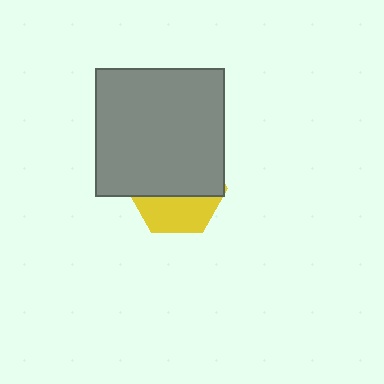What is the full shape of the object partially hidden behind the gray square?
The partially hidden object is a yellow hexagon.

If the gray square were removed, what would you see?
You would see the complete yellow hexagon.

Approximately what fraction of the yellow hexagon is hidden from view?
Roughly 62% of the yellow hexagon is hidden behind the gray square.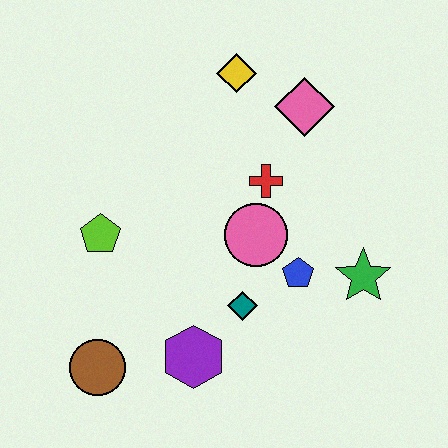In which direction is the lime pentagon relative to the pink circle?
The lime pentagon is to the left of the pink circle.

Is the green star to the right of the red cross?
Yes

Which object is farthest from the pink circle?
The brown circle is farthest from the pink circle.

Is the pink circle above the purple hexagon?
Yes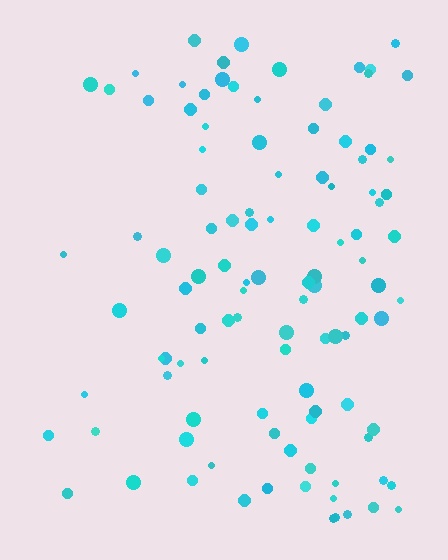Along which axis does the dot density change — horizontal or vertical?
Horizontal.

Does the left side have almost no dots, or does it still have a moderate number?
Still a moderate number, just noticeably fewer than the right.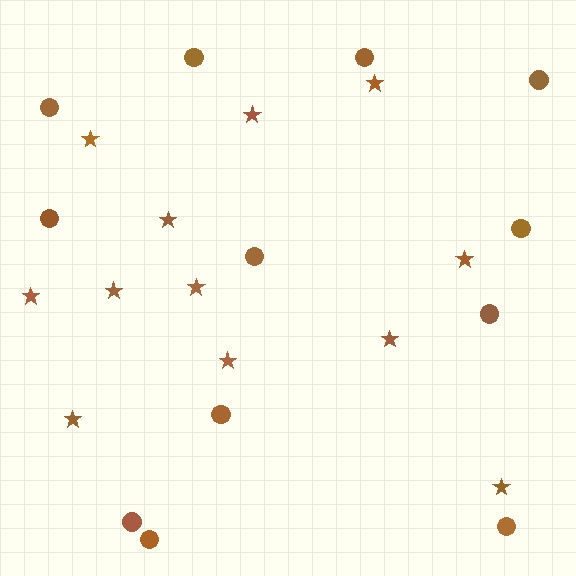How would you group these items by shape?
There are 2 groups: one group of stars (12) and one group of circles (12).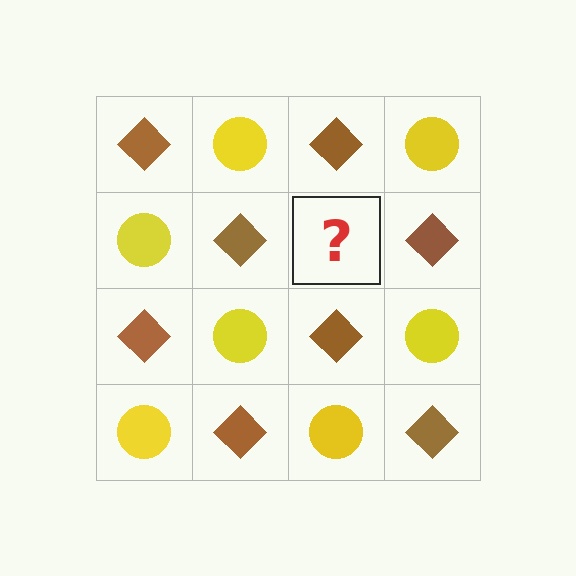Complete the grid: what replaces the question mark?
The question mark should be replaced with a yellow circle.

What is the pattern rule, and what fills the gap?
The rule is that it alternates brown diamond and yellow circle in a checkerboard pattern. The gap should be filled with a yellow circle.